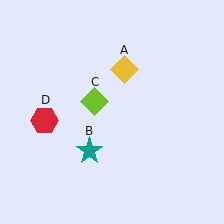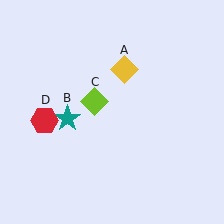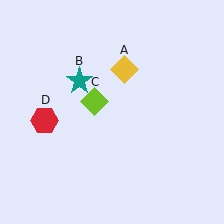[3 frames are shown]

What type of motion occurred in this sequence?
The teal star (object B) rotated clockwise around the center of the scene.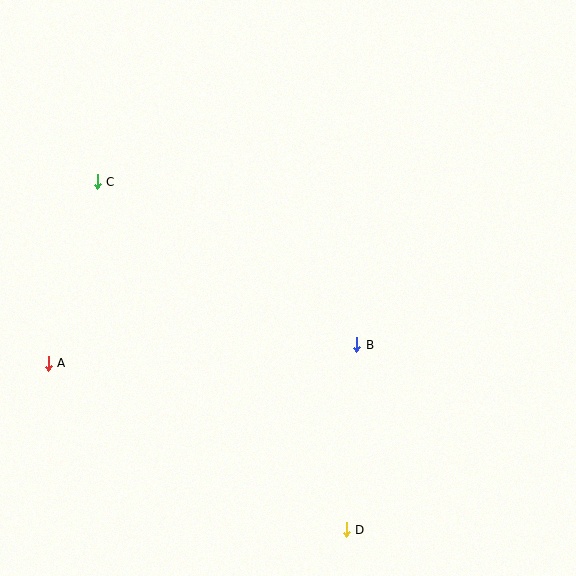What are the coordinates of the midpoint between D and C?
The midpoint between D and C is at (222, 356).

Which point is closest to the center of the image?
Point B at (357, 345) is closest to the center.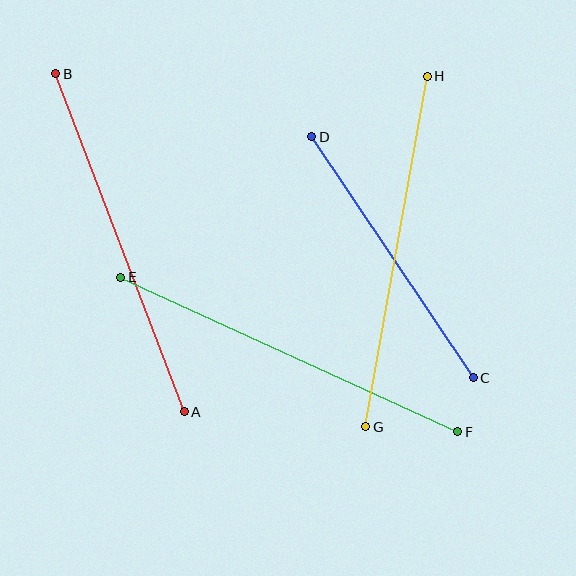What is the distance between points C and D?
The distance is approximately 290 pixels.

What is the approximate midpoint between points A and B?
The midpoint is at approximately (120, 243) pixels.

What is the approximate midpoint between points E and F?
The midpoint is at approximately (289, 355) pixels.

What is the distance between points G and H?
The distance is approximately 356 pixels.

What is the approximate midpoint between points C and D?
The midpoint is at approximately (392, 257) pixels.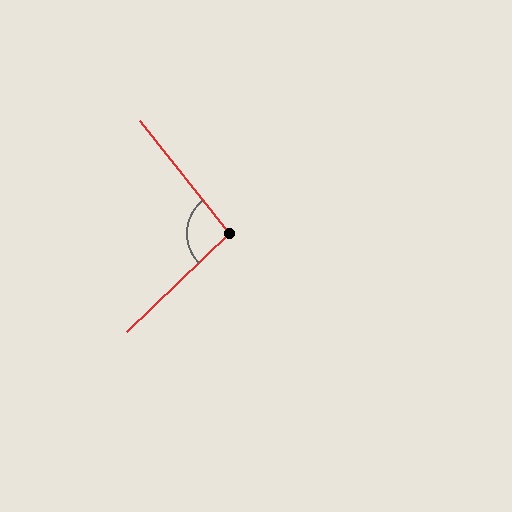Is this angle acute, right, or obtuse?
It is obtuse.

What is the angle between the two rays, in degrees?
Approximately 95 degrees.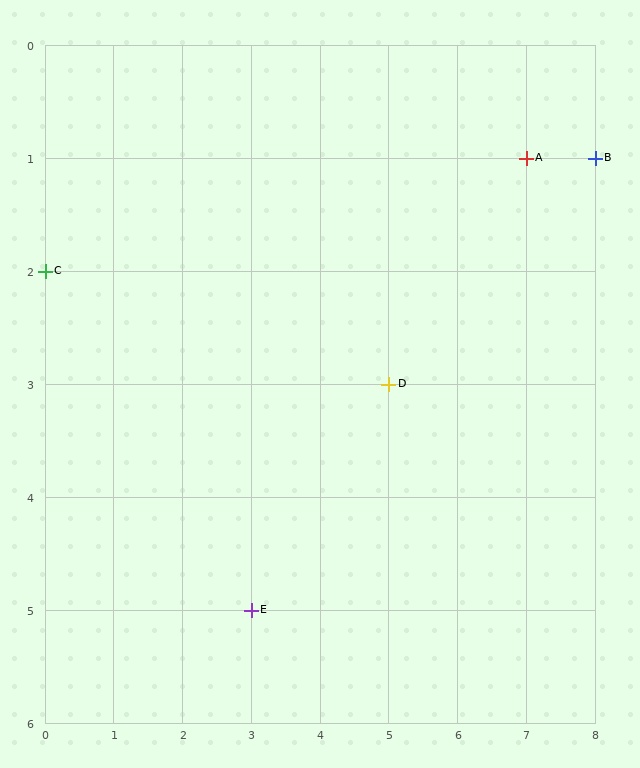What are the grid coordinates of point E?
Point E is at grid coordinates (3, 5).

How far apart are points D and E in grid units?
Points D and E are 2 columns and 2 rows apart (about 2.8 grid units diagonally).